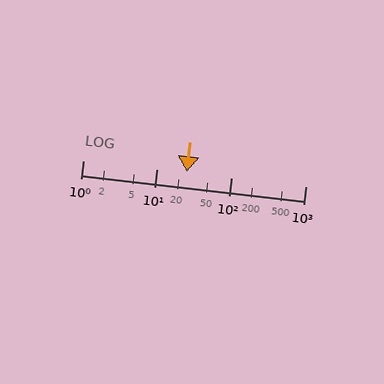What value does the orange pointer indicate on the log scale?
The pointer indicates approximately 25.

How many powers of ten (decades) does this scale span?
The scale spans 3 decades, from 1 to 1000.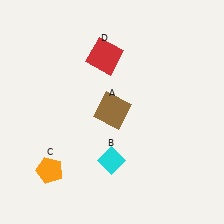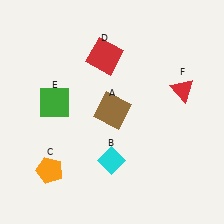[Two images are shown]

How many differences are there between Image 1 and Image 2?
There are 2 differences between the two images.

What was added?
A green square (E), a red triangle (F) were added in Image 2.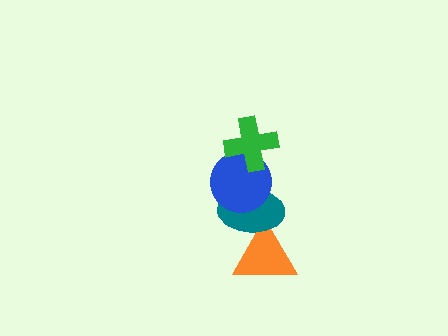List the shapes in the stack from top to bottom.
From top to bottom: the green cross, the blue circle, the teal ellipse, the orange triangle.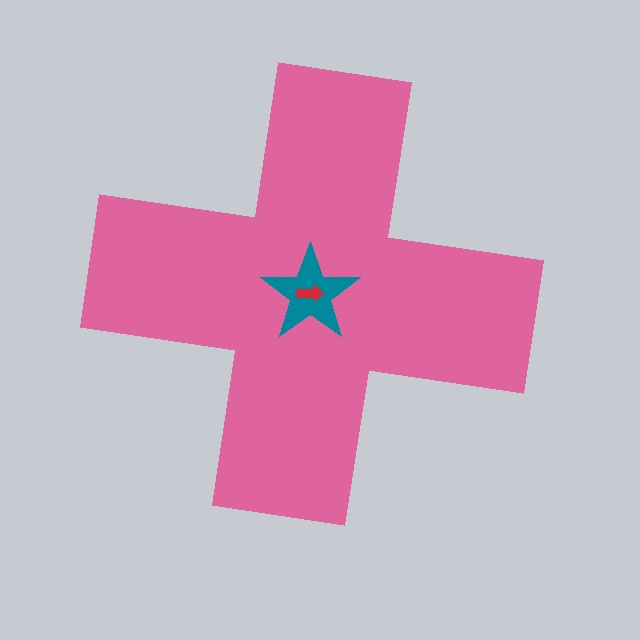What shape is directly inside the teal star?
The red arrow.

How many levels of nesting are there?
3.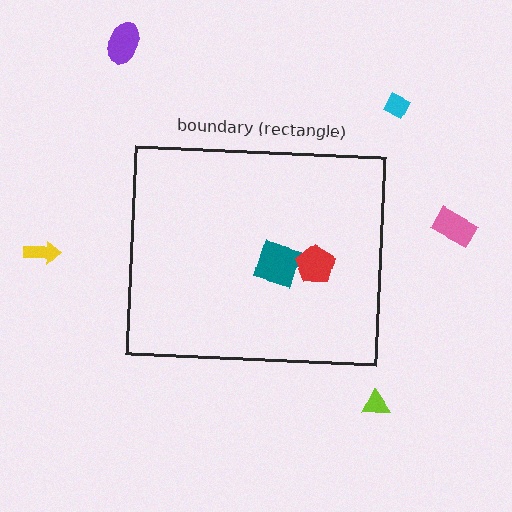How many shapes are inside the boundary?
2 inside, 5 outside.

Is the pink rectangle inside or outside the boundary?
Outside.